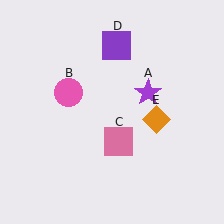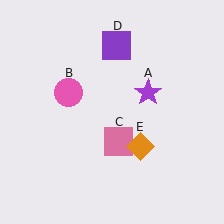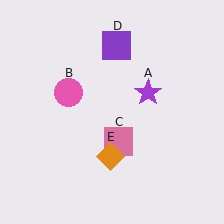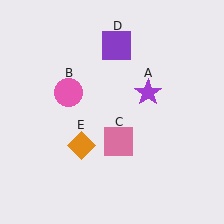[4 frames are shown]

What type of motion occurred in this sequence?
The orange diamond (object E) rotated clockwise around the center of the scene.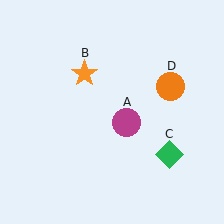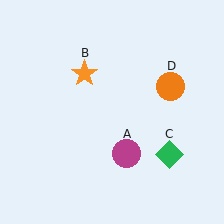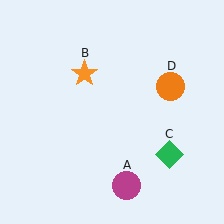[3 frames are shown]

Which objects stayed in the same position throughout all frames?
Orange star (object B) and green diamond (object C) and orange circle (object D) remained stationary.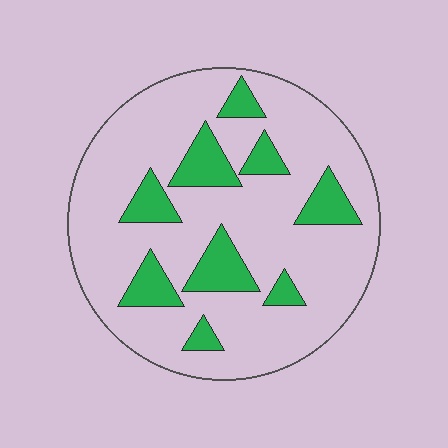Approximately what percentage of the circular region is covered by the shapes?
Approximately 20%.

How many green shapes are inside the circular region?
9.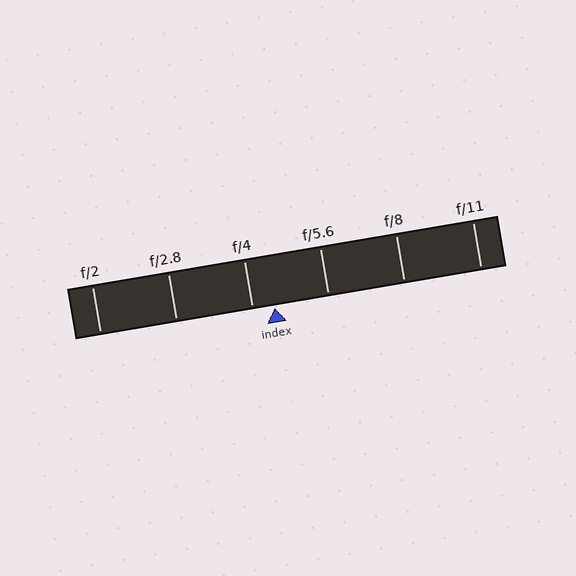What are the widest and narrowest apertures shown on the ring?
The widest aperture shown is f/2 and the narrowest is f/11.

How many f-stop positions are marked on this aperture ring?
There are 6 f-stop positions marked.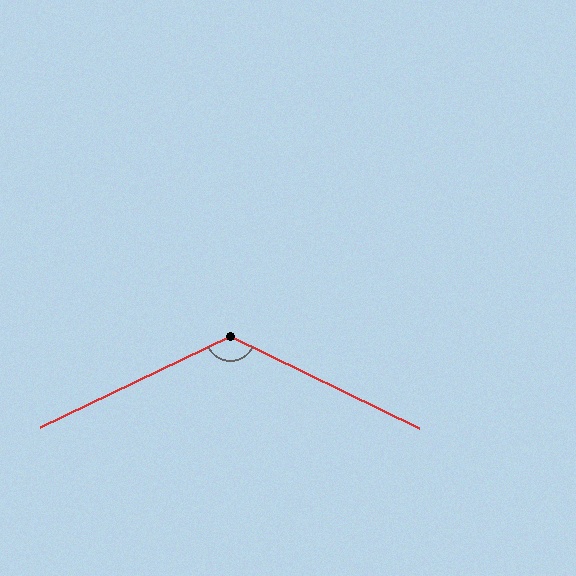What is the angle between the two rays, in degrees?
Approximately 128 degrees.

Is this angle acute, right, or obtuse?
It is obtuse.